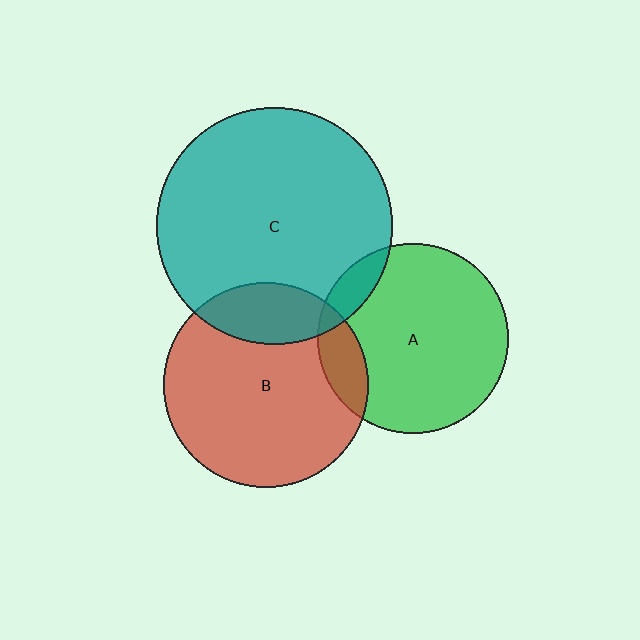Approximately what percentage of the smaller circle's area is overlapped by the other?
Approximately 15%.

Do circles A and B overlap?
Yes.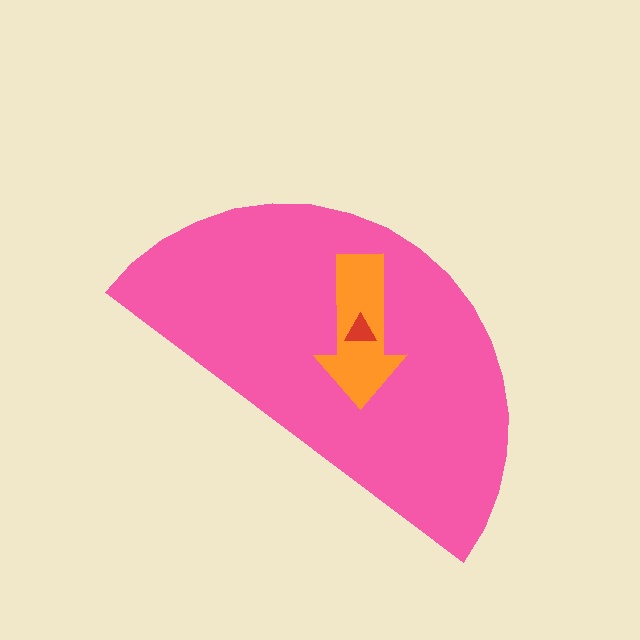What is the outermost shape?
The pink semicircle.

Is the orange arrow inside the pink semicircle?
Yes.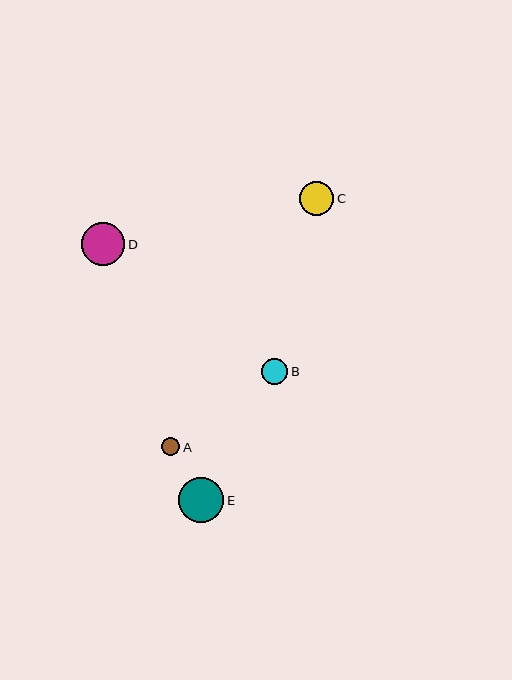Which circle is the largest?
Circle E is the largest with a size of approximately 45 pixels.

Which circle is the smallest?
Circle A is the smallest with a size of approximately 18 pixels.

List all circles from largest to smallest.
From largest to smallest: E, D, C, B, A.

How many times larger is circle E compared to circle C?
Circle E is approximately 1.3 times the size of circle C.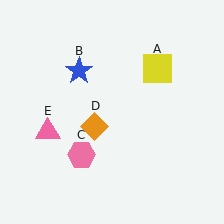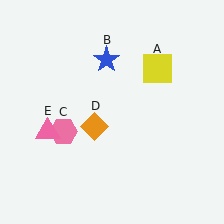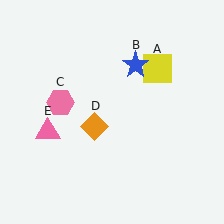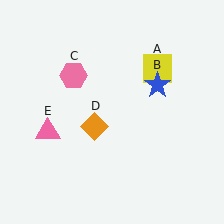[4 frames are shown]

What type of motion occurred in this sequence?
The blue star (object B), pink hexagon (object C) rotated clockwise around the center of the scene.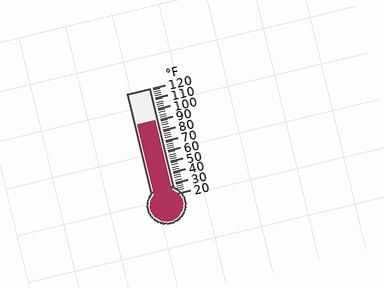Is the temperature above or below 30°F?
The temperature is above 30°F.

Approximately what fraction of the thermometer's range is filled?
The thermometer is filled to approximately 70% of its range.